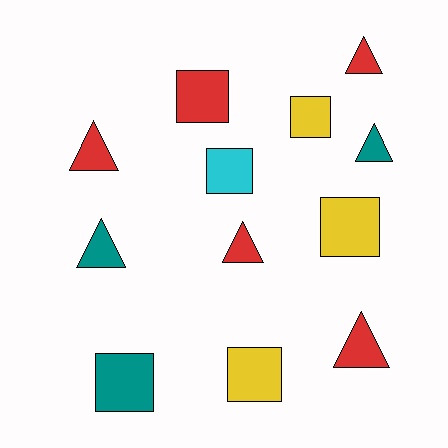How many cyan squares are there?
There is 1 cyan square.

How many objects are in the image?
There are 12 objects.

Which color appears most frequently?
Red, with 5 objects.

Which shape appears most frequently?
Triangle, with 6 objects.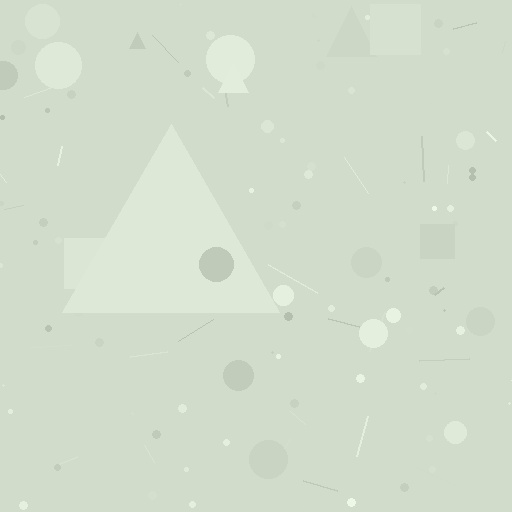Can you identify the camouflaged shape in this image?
The camouflaged shape is a triangle.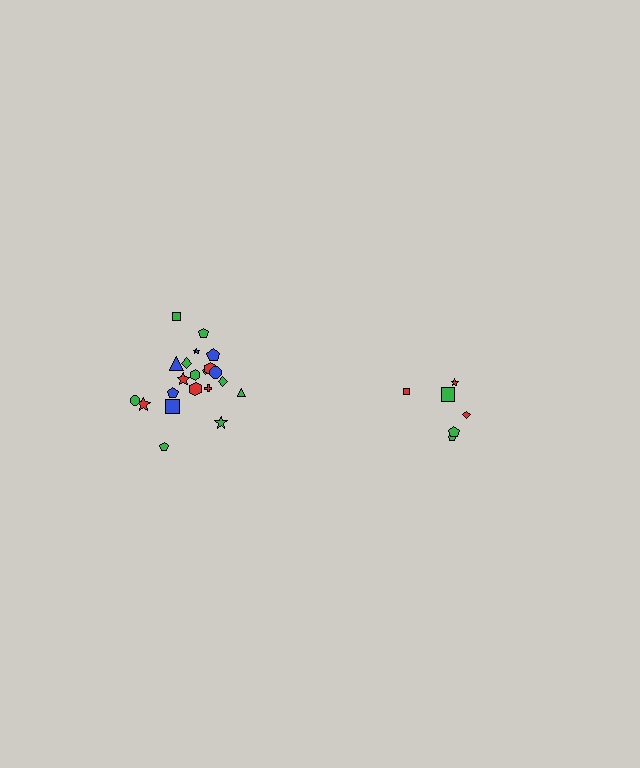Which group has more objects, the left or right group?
The left group.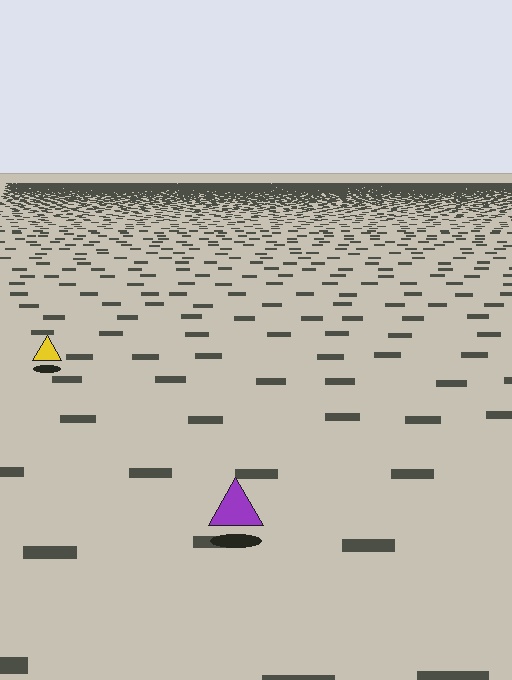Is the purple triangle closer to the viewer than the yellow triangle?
Yes. The purple triangle is closer — you can tell from the texture gradient: the ground texture is coarser near it.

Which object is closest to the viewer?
The purple triangle is closest. The texture marks near it are larger and more spread out.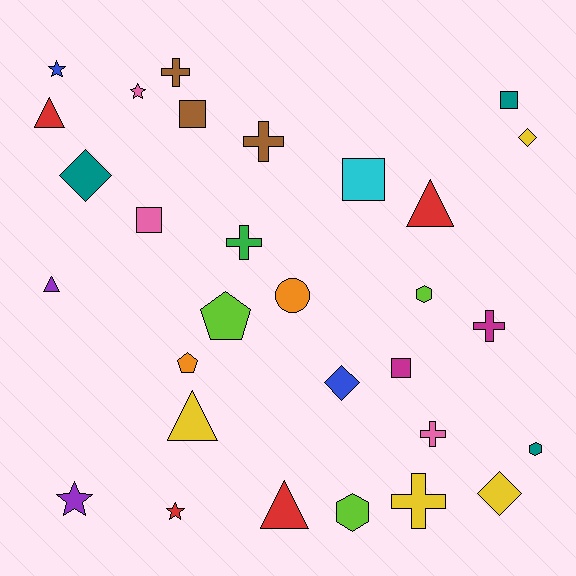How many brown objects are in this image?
There are 3 brown objects.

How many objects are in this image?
There are 30 objects.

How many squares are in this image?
There are 5 squares.